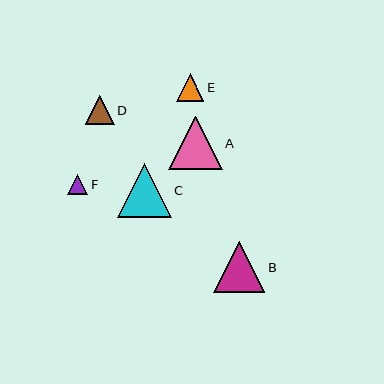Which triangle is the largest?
Triangle C is the largest with a size of approximately 54 pixels.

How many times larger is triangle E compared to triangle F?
Triangle E is approximately 1.3 times the size of triangle F.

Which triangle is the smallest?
Triangle F is the smallest with a size of approximately 21 pixels.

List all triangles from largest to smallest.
From largest to smallest: C, A, B, D, E, F.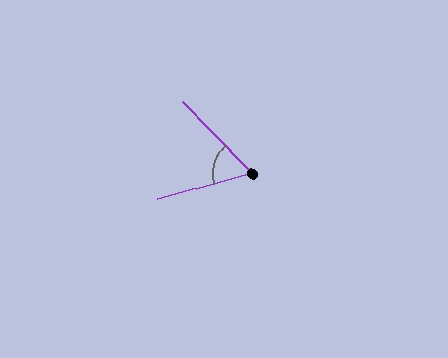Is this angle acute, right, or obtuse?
It is acute.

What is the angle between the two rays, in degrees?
Approximately 60 degrees.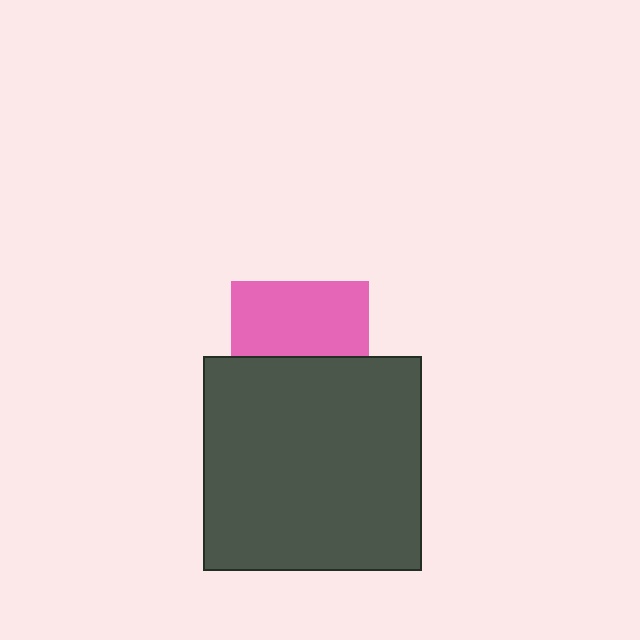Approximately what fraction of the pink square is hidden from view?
Roughly 46% of the pink square is hidden behind the dark gray rectangle.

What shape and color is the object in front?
The object in front is a dark gray rectangle.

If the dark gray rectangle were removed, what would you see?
You would see the complete pink square.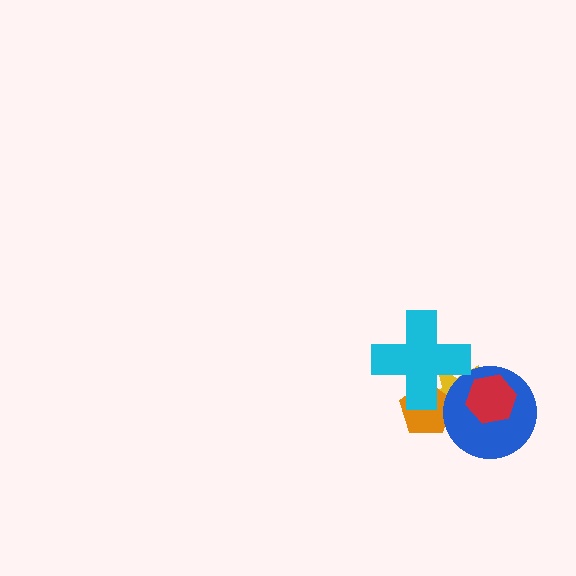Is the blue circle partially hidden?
Yes, it is partially covered by another shape.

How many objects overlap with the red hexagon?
2 objects overlap with the red hexagon.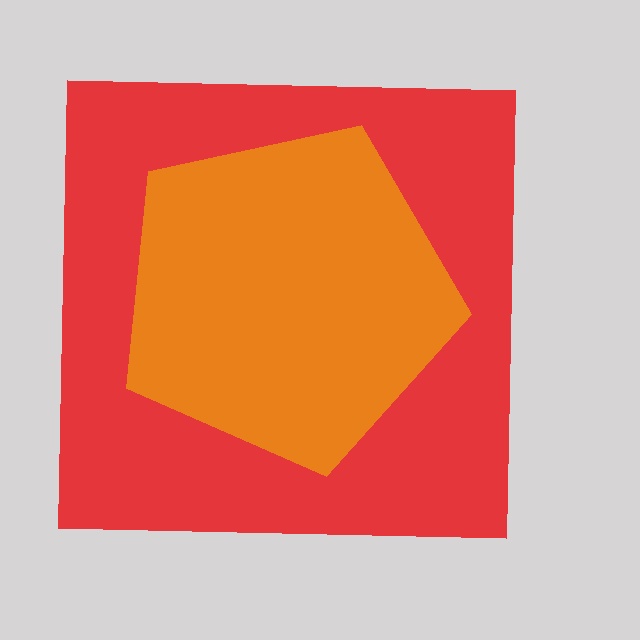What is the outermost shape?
The red square.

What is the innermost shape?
The orange pentagon.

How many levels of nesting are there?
2.